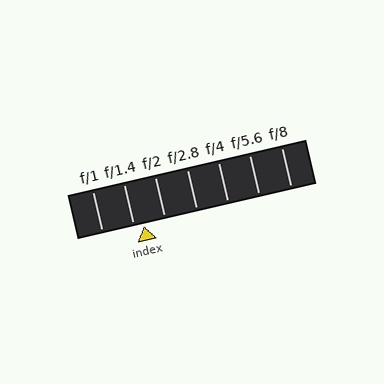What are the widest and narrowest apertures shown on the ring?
The widest aperture shown is f/1 and the narrowest is f/8.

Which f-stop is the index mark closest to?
The index mark is closest to f/1.4.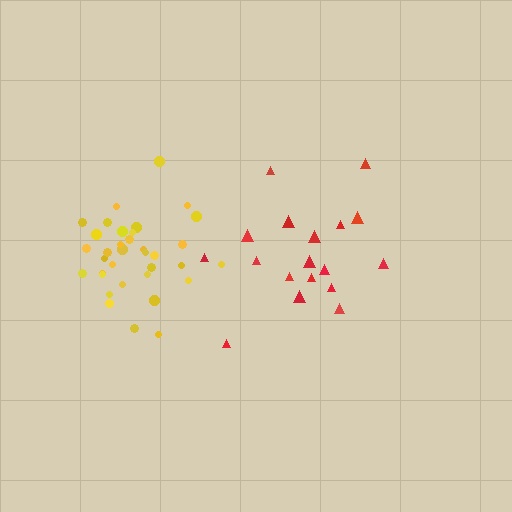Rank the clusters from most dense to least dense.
yellow, red.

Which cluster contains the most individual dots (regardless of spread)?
Yellow (35).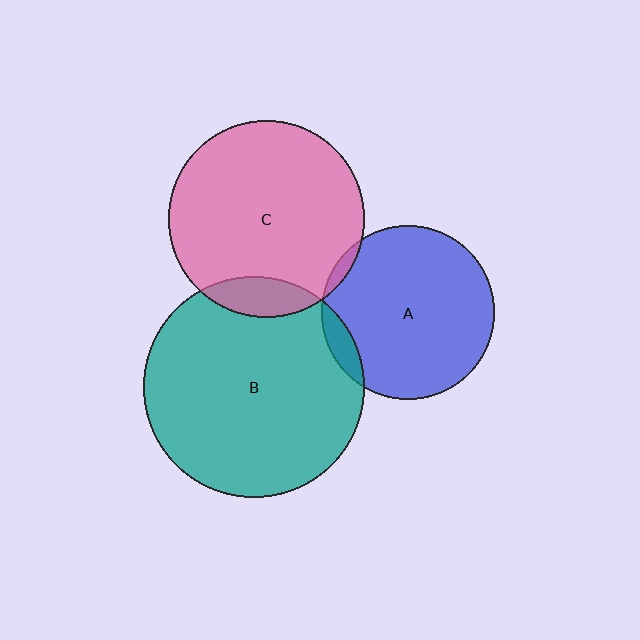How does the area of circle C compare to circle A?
Approximately 1.3 times.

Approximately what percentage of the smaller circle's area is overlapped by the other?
Approximately 10%.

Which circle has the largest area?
Circle B (teal).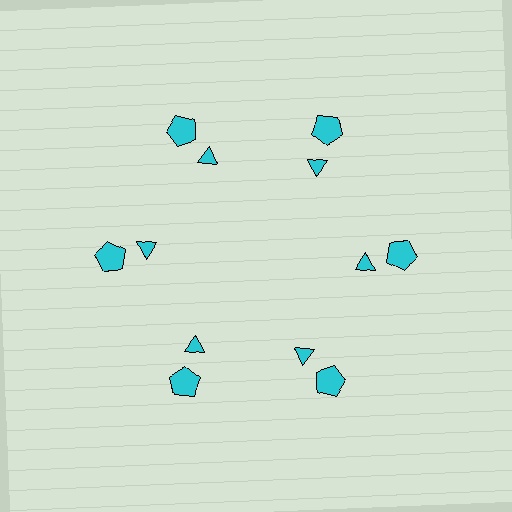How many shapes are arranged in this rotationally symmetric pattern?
There are 12 shapes, arranged in 6 groups of 2.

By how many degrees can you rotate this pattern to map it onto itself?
The pattern maps onto itself every 60 degrees of rotation.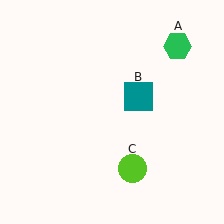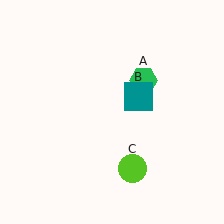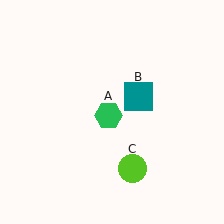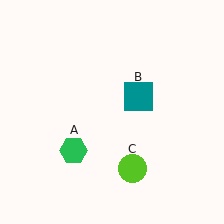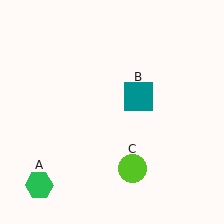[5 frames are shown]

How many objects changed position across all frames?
1 object changed position: green hexagon (object A).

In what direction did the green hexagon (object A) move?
The green hexagon (object A) moved down and to the left.